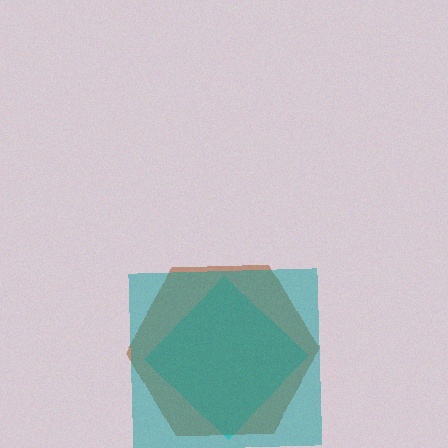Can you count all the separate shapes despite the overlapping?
Yes, there are 3 separate shapes.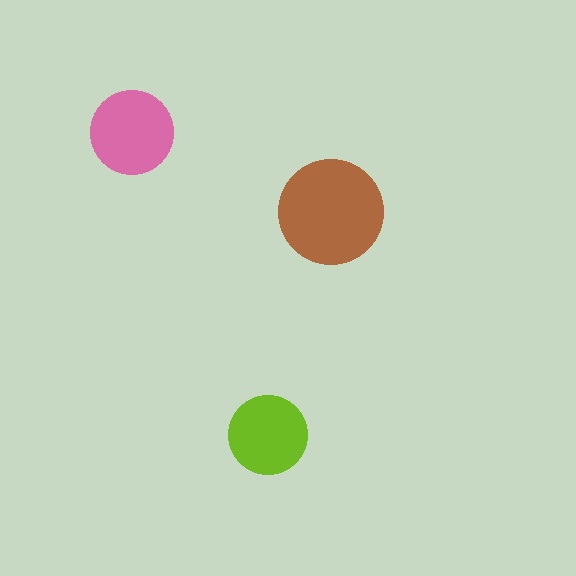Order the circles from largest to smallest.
the brown one, the pink one, the lime one.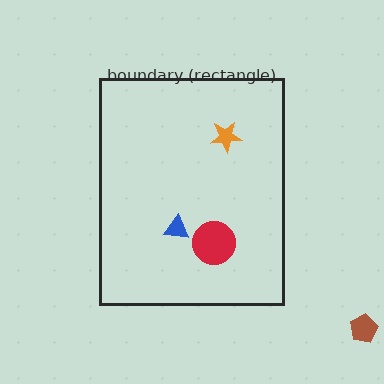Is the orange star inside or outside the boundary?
Inside.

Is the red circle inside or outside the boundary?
Inside.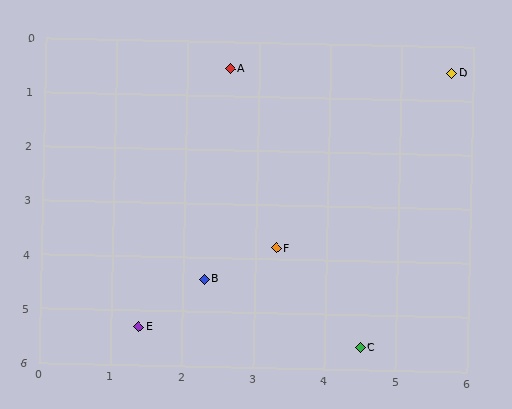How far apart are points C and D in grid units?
Points C and D are about 5.2 grid units apart.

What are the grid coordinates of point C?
Point C is at approximately (4.5, 5.6).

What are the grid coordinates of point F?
Point F is at approximately (3.3, 3.8).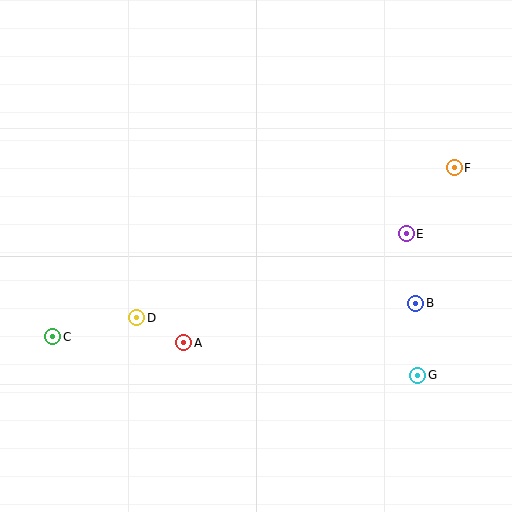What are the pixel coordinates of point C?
Point C is at (53, 337).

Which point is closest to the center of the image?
Point A at (184, 343) is closest to the center.